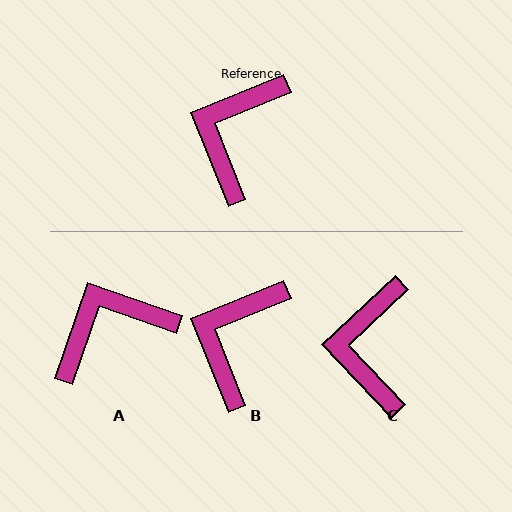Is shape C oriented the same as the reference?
No, it is off by about 21 degrees.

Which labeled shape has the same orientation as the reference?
B.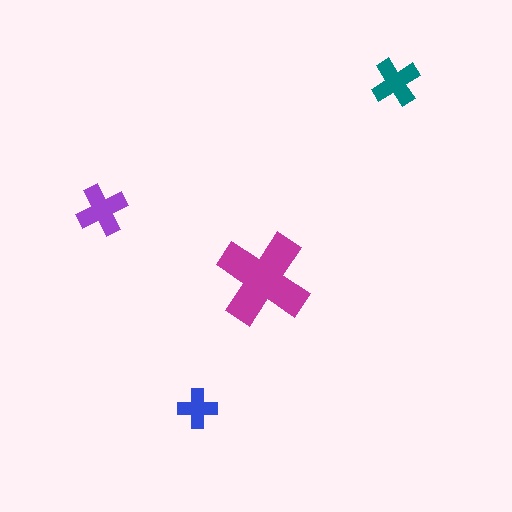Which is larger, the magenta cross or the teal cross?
The magenta one.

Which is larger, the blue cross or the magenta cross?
The magenta one.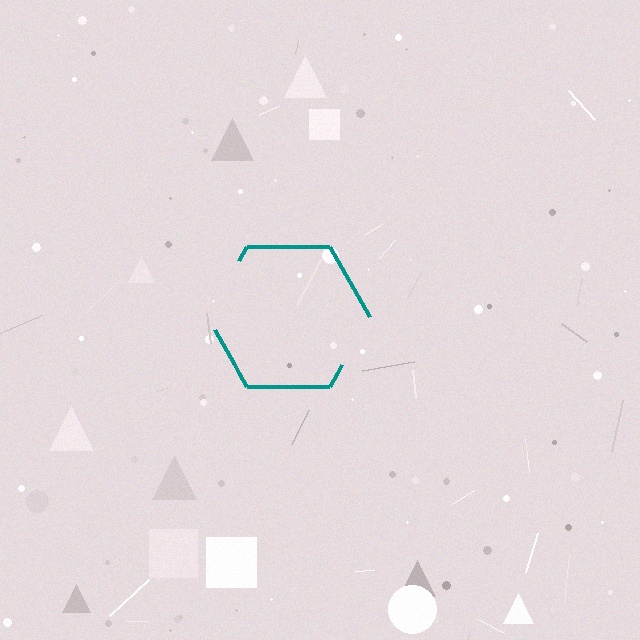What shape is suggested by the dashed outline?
The dashed outline suggests a hexagon.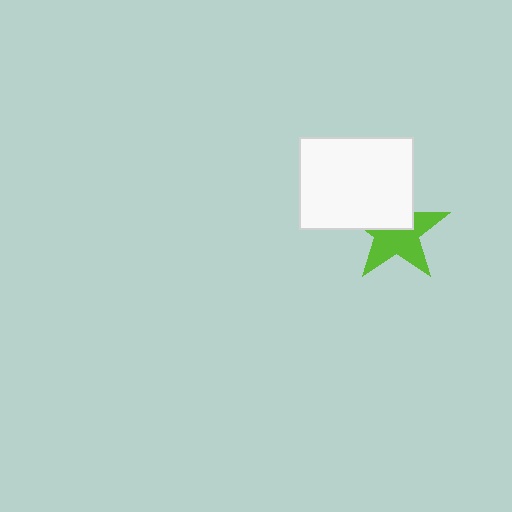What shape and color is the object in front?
The object in front is a white rectangle.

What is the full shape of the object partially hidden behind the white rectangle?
The partially hidden object is a lime star.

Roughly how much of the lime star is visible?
About half of it is visible (roughly 59%).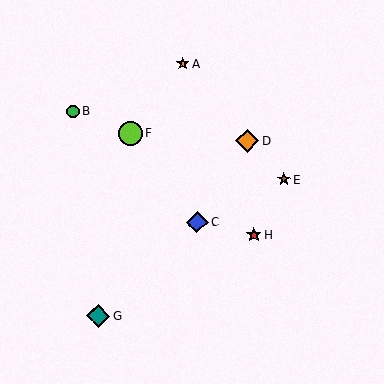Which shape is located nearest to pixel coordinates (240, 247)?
The red star (labeled H) at (254, 235) is nearest to that location.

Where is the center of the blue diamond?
The center of the blue diamond is at (197, 222).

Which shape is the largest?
The lime circle (labeled F) is the largest.